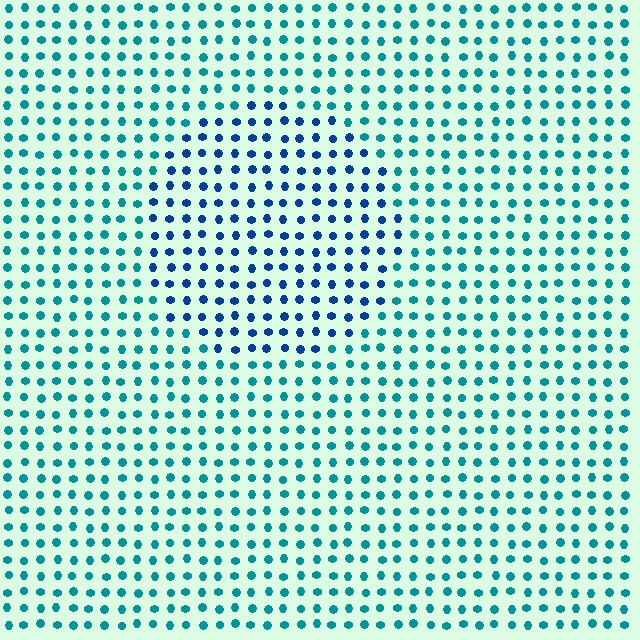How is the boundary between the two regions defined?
The boundary is defined purely by a slight shift in hue (about 35 degrees). Spacing, size, and orientation are identical on both sides.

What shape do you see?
I see a circle.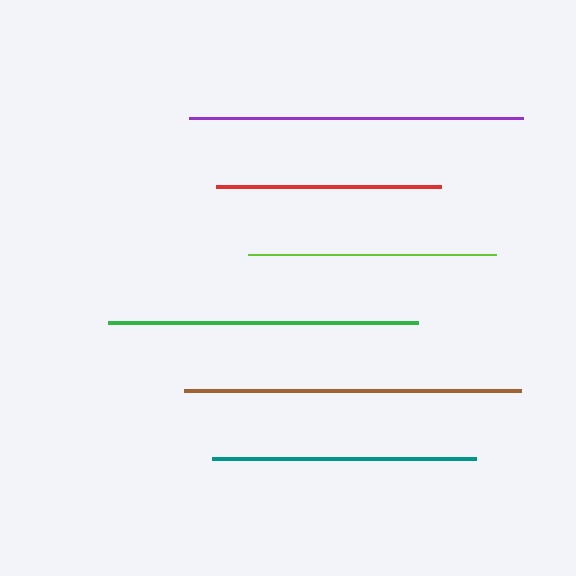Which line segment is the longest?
The brown line is the longest at approximately 337 pixels.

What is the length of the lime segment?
The lime segment is approximately 247 pixels long.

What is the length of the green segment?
The green segment is approximately 310 pixels long.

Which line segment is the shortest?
The red line is the shortest at approximately 224 pixels.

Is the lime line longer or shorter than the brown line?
The brown line is longer than the lime line.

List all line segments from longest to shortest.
From longest to shortest: brown, purple, green, teal, lime, red.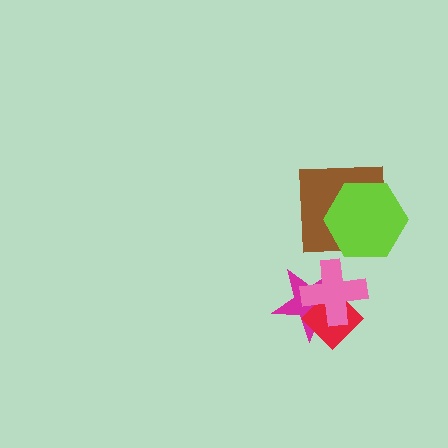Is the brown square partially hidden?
Yes, it is partially covered by another shape.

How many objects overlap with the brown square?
1 object overlaps with the brown square.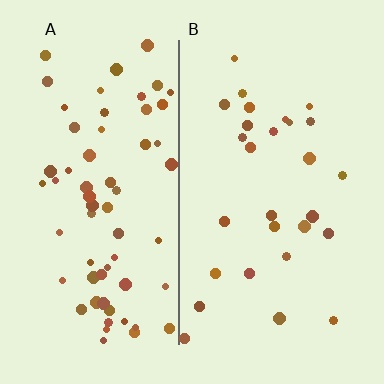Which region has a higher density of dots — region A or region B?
A (the left).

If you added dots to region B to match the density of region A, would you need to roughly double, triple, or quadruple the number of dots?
Approximately double.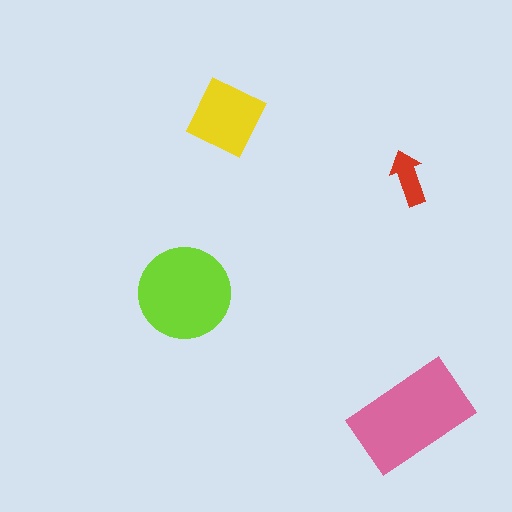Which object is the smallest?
The red arrow.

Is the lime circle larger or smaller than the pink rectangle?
Smaller.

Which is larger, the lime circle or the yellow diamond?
The lime circle.